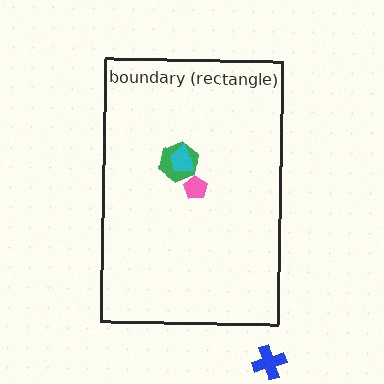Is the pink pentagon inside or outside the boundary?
Inside.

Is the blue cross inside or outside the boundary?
Outside.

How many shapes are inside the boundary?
3 inside, 1 outside.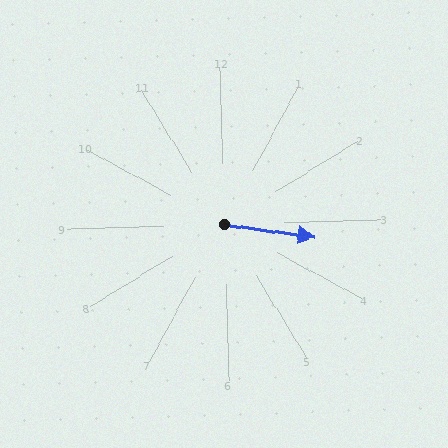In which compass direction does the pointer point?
East.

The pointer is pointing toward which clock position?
Roughly 3 o'clock.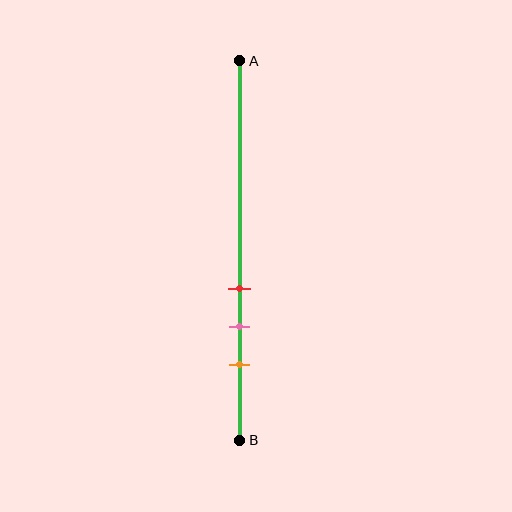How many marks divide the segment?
There are 3 marks dividing the segment.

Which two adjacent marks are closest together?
The red and pink marks are the closest adjacent pair.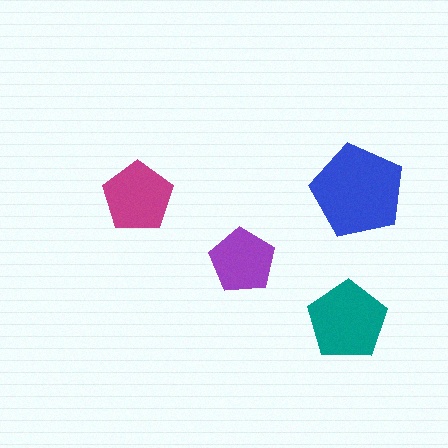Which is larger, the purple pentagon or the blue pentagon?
The blue one.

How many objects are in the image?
There are 4 objects in the image.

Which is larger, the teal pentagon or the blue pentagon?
The blue one.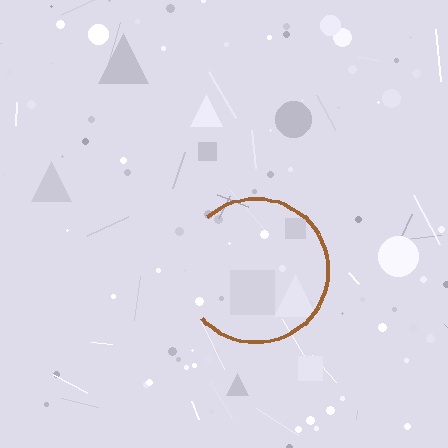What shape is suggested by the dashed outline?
The dashed outline suggests a circle.